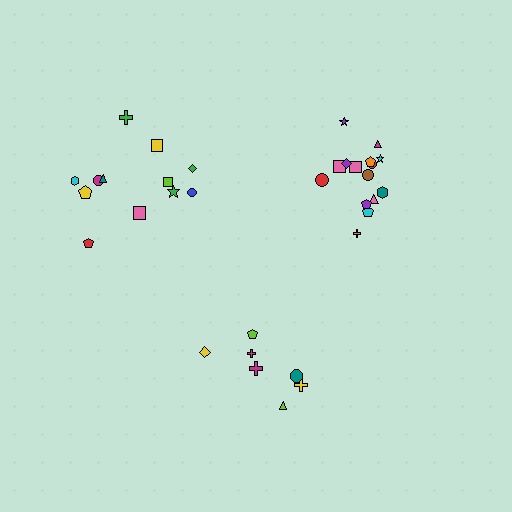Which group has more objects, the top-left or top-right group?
The top-right group.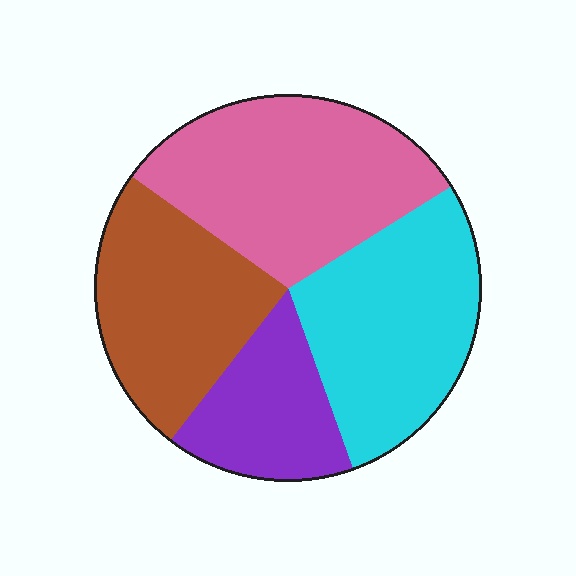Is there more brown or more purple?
Brown.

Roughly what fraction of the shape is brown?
Brown covers roughly 25% of the shape.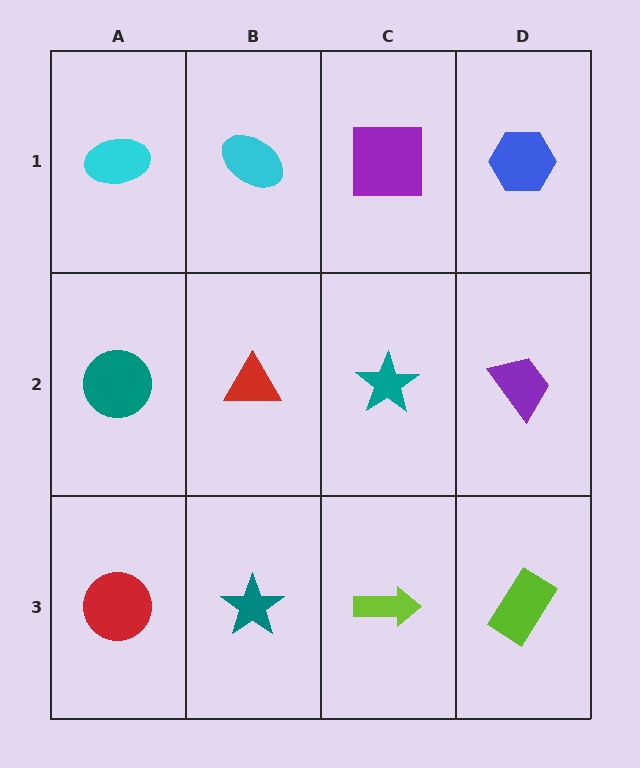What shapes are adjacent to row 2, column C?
A purple square (row 1, column C), a lime arrow (row 3, column C), a red triangle (row 2, column B), a purple trapezoid (row 2, column D).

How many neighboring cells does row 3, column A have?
2.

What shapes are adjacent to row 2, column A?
A cyan ellipse (row 1, column A), a red circle (row 3, column A), a red triangle (row 2, column B).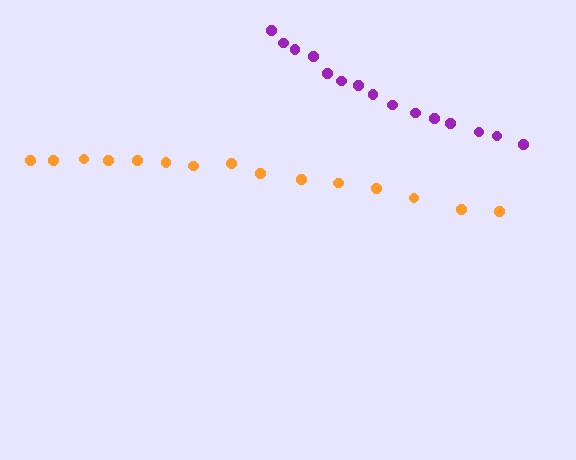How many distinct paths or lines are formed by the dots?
There are 2 distinct paths.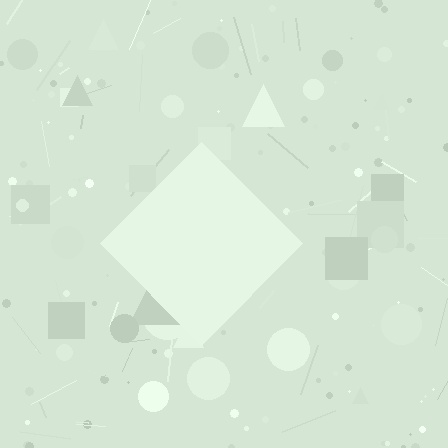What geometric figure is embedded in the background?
A diamond is embedded in the background.